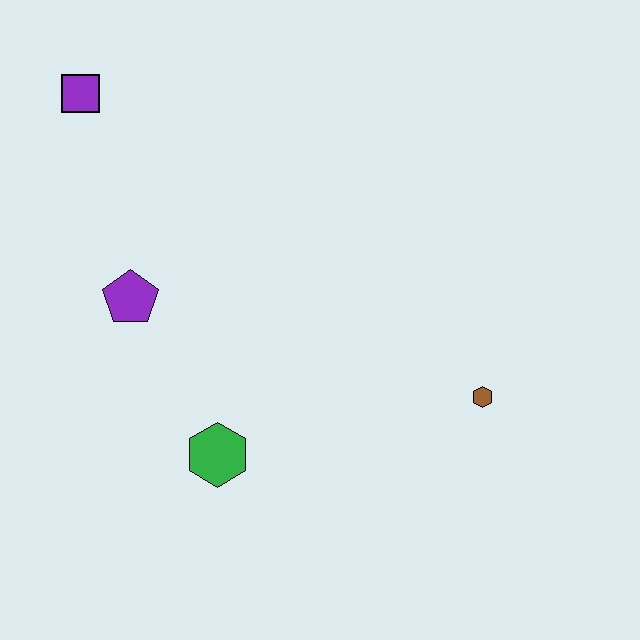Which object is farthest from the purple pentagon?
The brown hexagon is farthest from the purple pentagon.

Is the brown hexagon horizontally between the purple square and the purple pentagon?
No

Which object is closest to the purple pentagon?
The green hexagon is closest to the purple pentagon.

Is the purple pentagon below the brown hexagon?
No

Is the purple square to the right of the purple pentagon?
No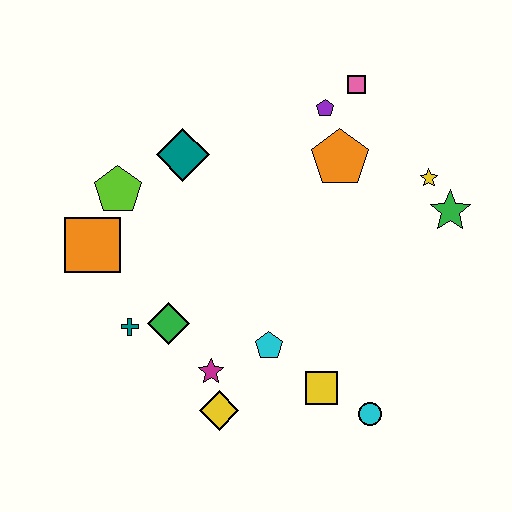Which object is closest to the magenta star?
The yellow diamond is closest to the magenta star.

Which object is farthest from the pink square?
The yellow diamond is farthest from the pink square.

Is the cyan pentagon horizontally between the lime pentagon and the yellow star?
Yes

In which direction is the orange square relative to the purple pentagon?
The orange square is to the left of the purple pentagon.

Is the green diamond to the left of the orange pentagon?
Yes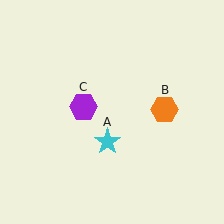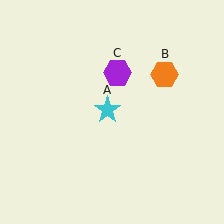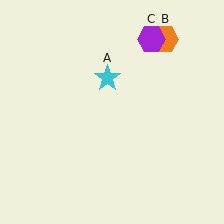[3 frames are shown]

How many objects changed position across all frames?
3 objects changed position: cyan star (object A), orange hexagon (object B), purple hexagon (object C).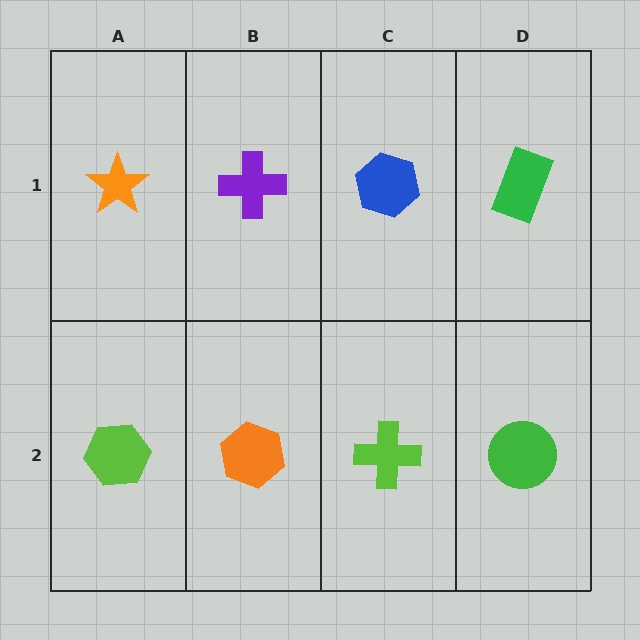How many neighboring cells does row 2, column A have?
2.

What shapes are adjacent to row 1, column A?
A lime hexagon (row 2, column A), a purple cross (row 1, column B).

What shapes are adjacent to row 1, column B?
An orange hexagon (row 2, column B), an orange star (row 1, column A), a blue hexagon (row 1, column C).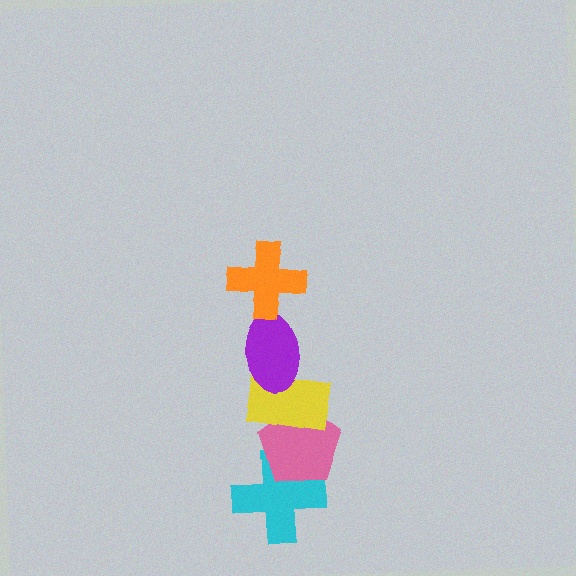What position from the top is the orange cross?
The orange cross is 1st from the top.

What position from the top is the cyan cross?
The cyan cross is 5th from the top.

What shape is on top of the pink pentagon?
The yellow rectangle is on top of the pink pentagon.